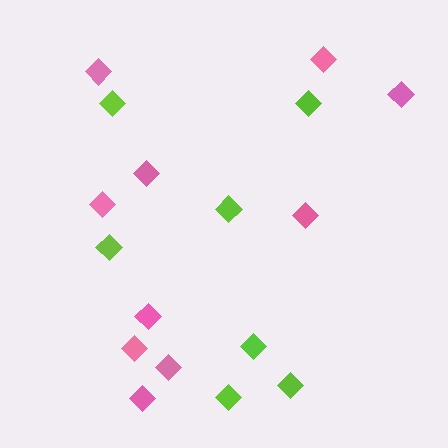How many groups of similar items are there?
There are 2 groups: one group of lime diamonds (7) and one group of pink diamonds (10).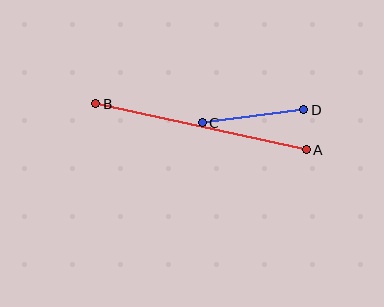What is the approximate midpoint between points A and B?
The midpoint is at approximately (201, 127) pixels.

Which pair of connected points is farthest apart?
Points A and B are farthest apart.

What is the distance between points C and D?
The distance is approximately 102 pixels.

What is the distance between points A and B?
The distance is approximately 215 pixels.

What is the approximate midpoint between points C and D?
The midpoint is at approximately (253, 116) pixels.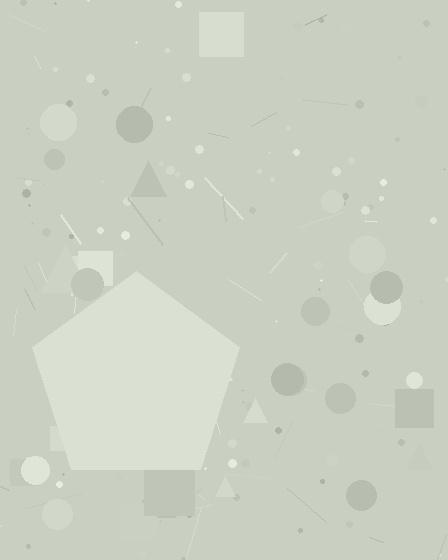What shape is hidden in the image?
A pentagon is hidden in the image.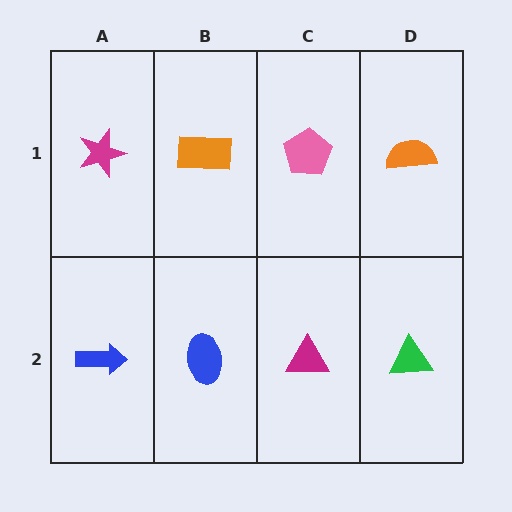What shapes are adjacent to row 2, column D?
An orange semicircle (row 1, column D), a magenta triangle (row 2, column C).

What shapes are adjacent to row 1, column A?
A blue arrow (row 2, column A), an orange rectangle (row 1, column B).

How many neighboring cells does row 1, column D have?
2.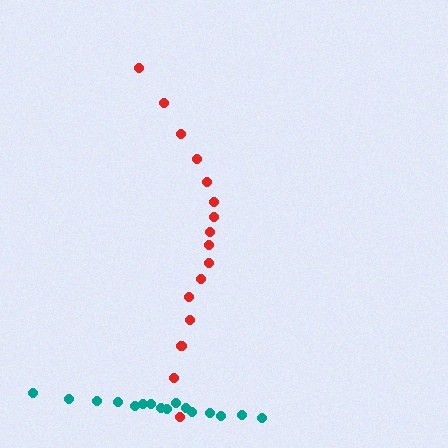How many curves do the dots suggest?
There are 2 distinct paths.